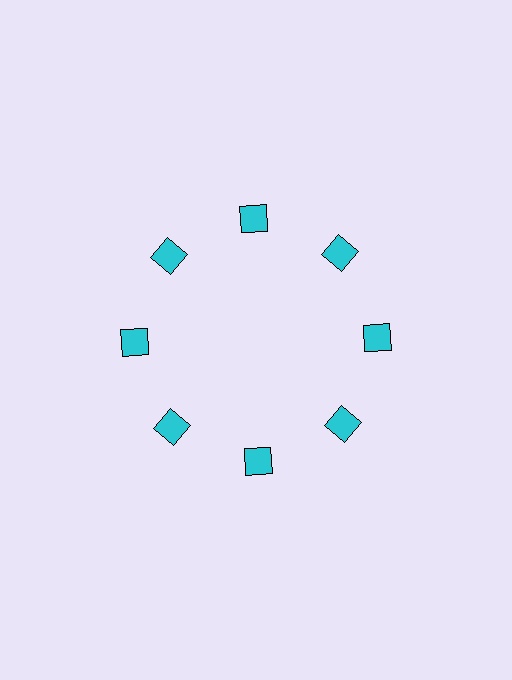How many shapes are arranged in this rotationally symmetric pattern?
There are 8 shapes, arranged in 8 groups of 1.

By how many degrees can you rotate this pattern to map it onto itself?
The pattern maps onto itself every 45 degrees of rotation.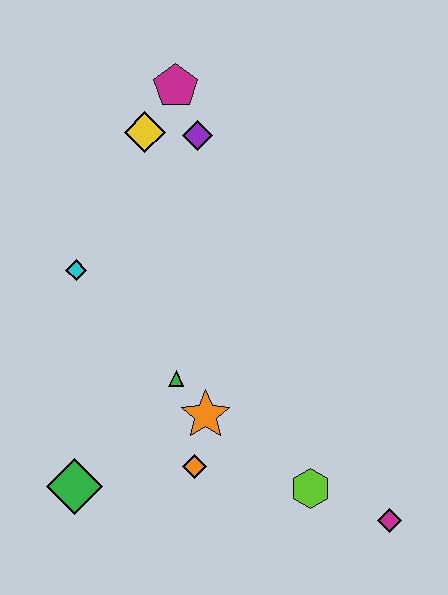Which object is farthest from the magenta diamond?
The magenta pentagon is farthest from the magenta diamond.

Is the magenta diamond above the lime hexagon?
No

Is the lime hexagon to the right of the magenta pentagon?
Yes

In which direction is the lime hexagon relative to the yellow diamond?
The lime hexagon is below the yellow diamond.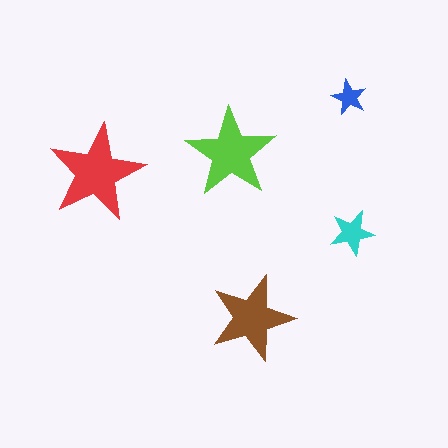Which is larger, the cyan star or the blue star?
The cyan one.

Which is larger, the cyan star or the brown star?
The brown one.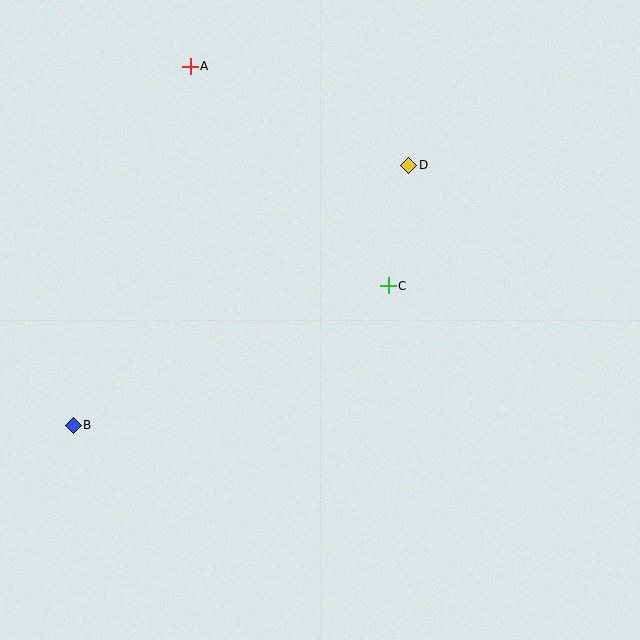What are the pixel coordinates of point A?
Point A is at (190, 66).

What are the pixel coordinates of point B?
Point B is at (73, 425).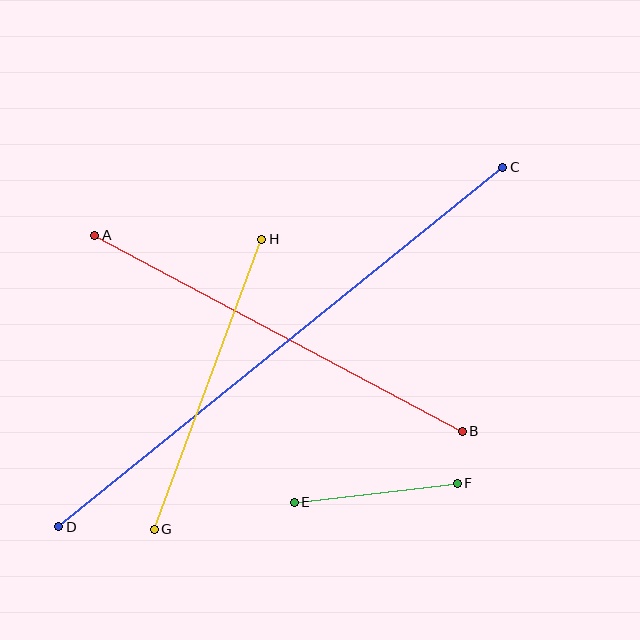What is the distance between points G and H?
The distance is approximately 309 pixels.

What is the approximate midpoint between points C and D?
The midpoint is at approximately (281, 347) pixels.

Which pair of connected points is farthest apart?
Points C and D are farthest apart.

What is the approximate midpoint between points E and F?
The midpoint is at approximately (376, 493) pixels.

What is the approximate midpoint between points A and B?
The midpoint is at approximately (279, 333) pixels.